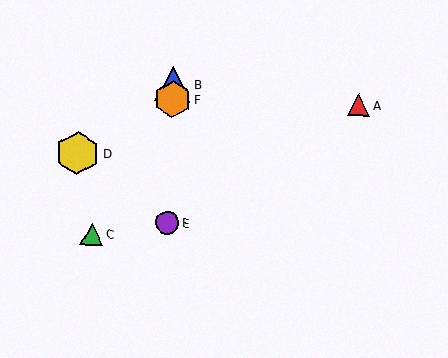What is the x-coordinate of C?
Object C is at x≈92.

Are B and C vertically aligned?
No, B is at x≈173 and C is at x≈92.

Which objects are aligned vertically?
Objects B, E, F are aligned vertically.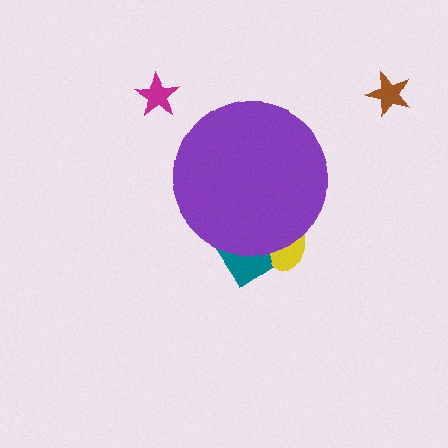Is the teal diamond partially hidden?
Yes, the teal diamond is partially hidden behind the purple circle.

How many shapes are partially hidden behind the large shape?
2 shapes are partially hidden.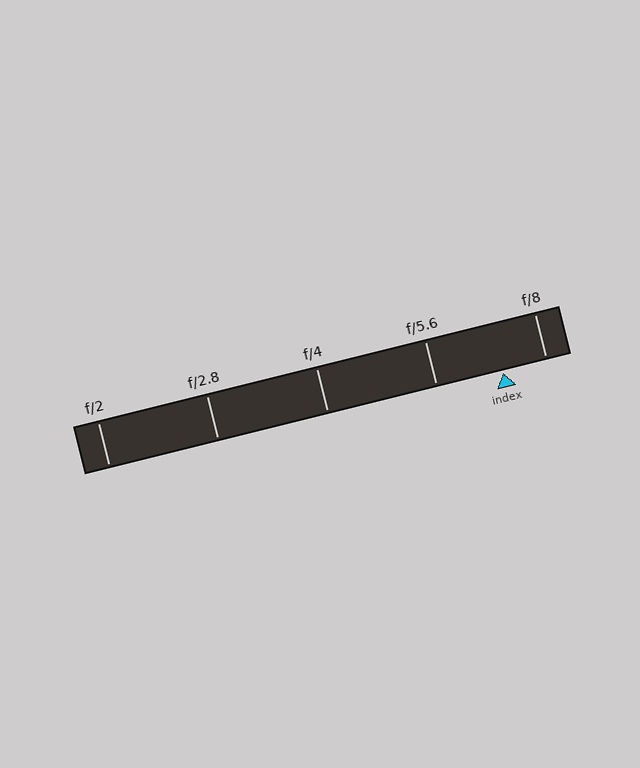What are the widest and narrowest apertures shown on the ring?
The widest aperture shown is f/2 and the narrowest is f/8.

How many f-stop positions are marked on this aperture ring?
There are 5 f-stop positions marked.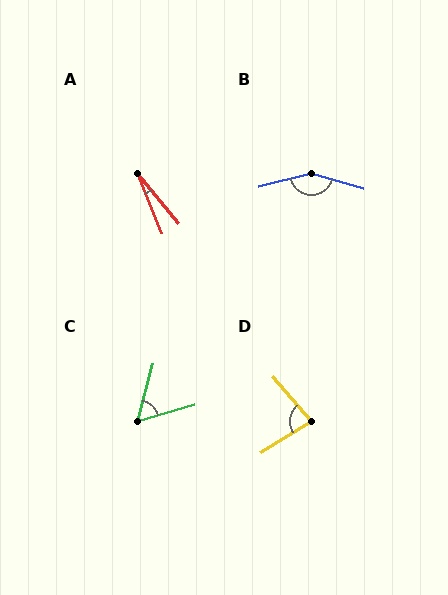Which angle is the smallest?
A, at approximately 17 degrees.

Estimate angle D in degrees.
Approximately 81 degrees.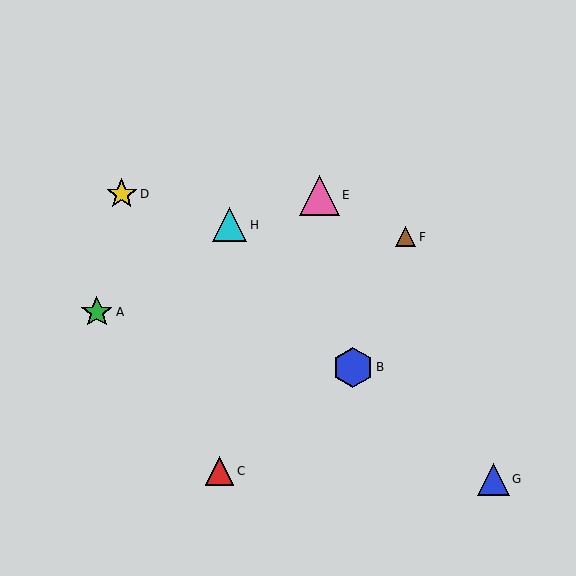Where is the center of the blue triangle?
The center of the blue triangle is at (494, 479).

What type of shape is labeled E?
Shape E is a pink triangle.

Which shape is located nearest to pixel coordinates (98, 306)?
The green star (labeled A) at (97, 312) is nearest to that location.